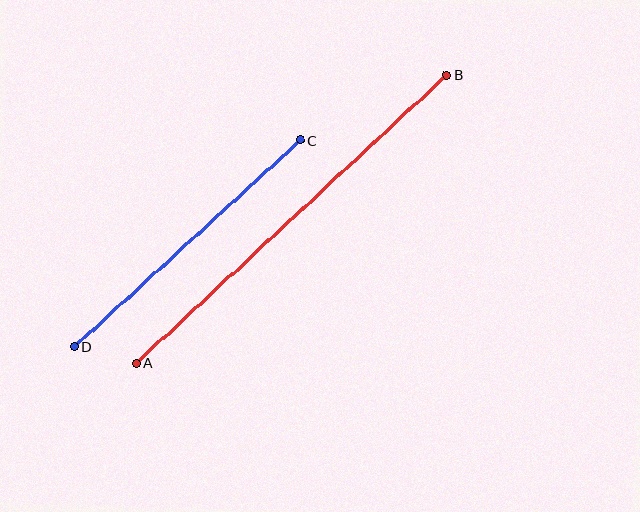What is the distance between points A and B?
The distance is approximately 424 pixels.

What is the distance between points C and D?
The distance is approximately 306 pixels.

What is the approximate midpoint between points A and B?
The midpoint is at approximately (292, 219) pixels.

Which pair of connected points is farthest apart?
Points A and B are farthest apart.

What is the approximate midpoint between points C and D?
The midpoint is at approximately (188, 244) pixels.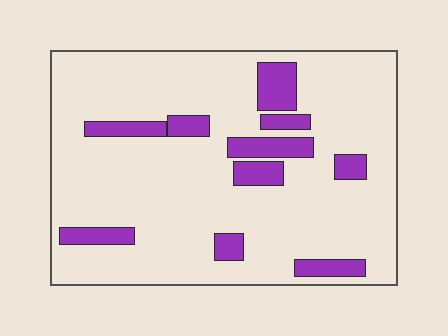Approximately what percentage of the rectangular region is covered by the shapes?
Approximately 15%.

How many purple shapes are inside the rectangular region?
10.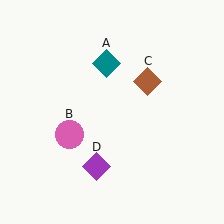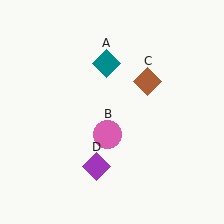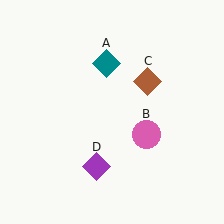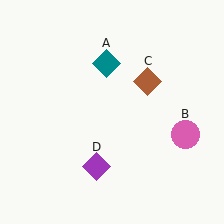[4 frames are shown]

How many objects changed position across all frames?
1 object changed position: pink circle (object B).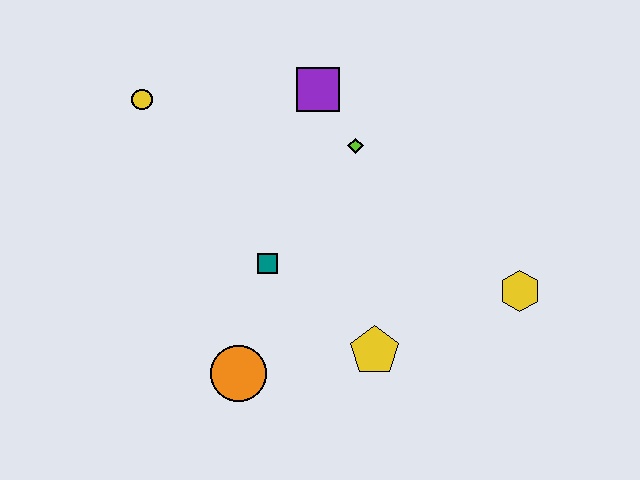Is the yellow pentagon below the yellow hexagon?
Yes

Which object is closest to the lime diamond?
The purple square is closest to the lime diamond.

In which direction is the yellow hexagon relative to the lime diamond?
The yellow hexagon is to the right of the lime diamond.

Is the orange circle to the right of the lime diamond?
No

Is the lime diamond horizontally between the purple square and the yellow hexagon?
Yes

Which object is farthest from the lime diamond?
The orange circle is farthest from the lime diamond.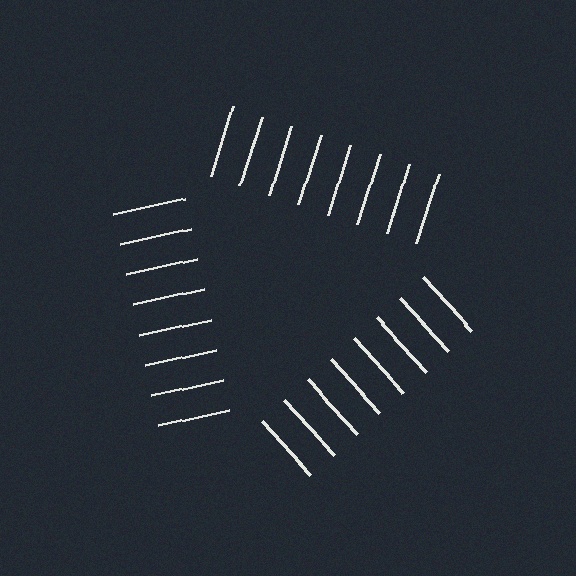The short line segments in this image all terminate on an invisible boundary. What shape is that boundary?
An illusory triangle — the line segments terminate on its edges but no continuous stroke is drawn.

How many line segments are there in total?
24 — 8 along each of the 3 edges.